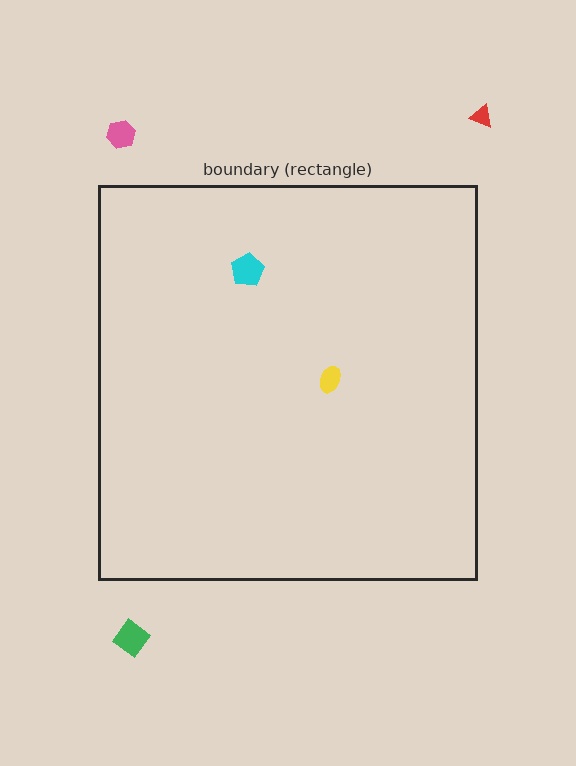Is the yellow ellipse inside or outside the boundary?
Inside.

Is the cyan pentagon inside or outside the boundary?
Inside.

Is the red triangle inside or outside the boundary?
Outside.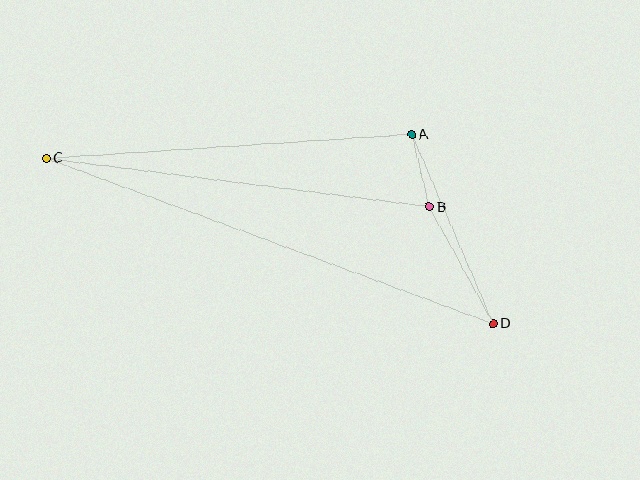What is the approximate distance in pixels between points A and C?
The distance between A and C is approximately 366 pixels.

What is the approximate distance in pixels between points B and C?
The distance between B and C is approximately 386 pixels.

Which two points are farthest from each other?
Points C and D are farthest from each other.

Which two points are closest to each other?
Points A and B are closest to each other.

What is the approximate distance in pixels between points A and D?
The distance between A and D is approximately 206 pixels.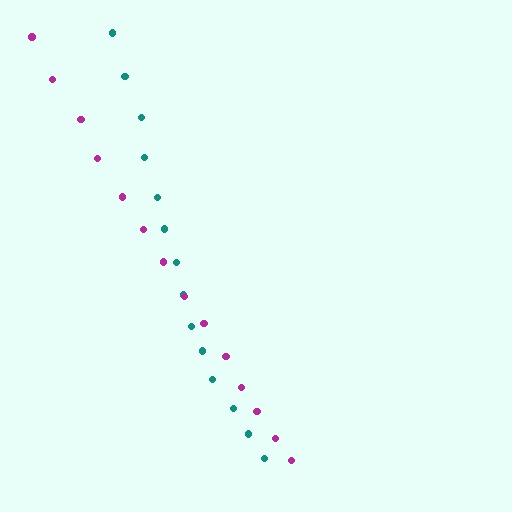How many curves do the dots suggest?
There are 2 distinct paths.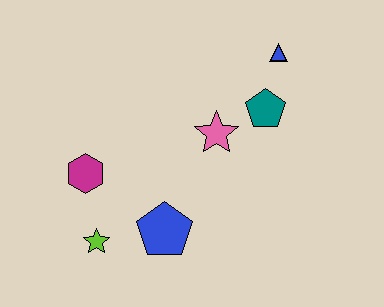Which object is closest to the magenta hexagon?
The lime star is closest to the magenta hexagon.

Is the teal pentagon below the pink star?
No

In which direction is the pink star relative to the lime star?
The pink star is to the right of the lime star.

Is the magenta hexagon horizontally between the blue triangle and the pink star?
No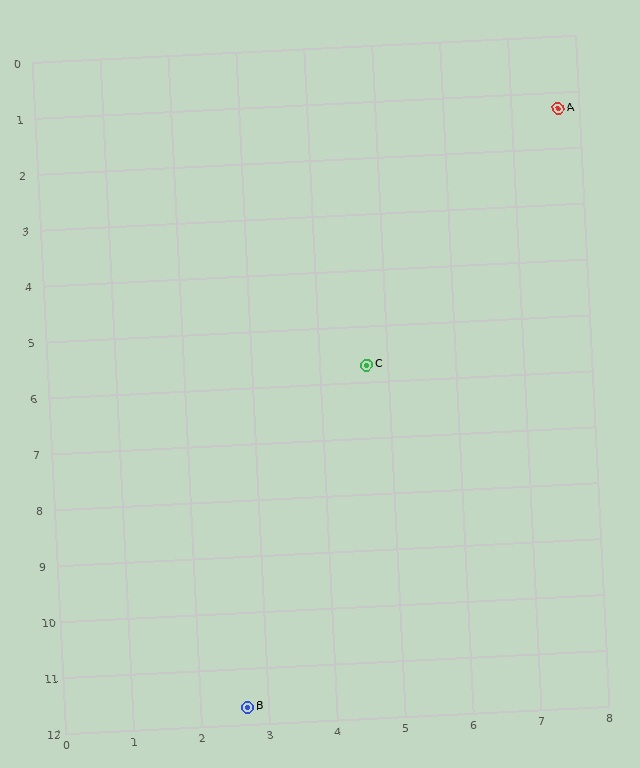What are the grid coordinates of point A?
Point A is at approximately (7.7, 1.3).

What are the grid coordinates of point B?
Point B is at approximately (2.7, 11.7).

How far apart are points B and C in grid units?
Points B and C are about 6.3 grid units apart.